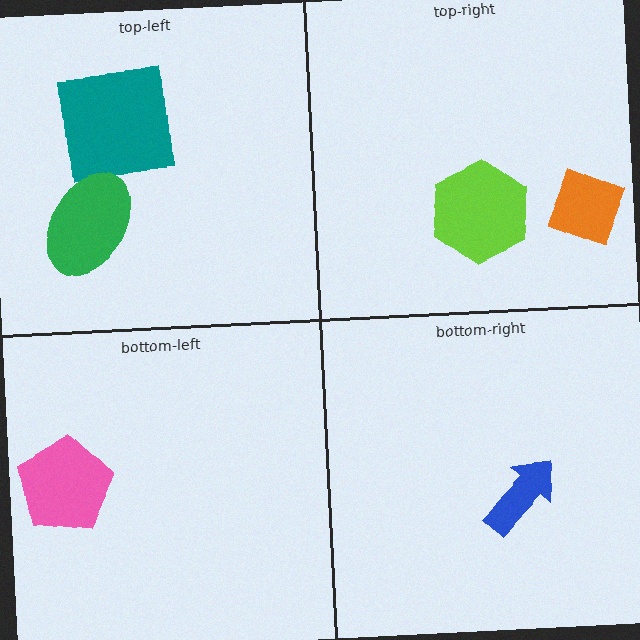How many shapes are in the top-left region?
2.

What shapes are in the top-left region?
The teal square, the green ellipse.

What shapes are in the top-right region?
The orange diamond, the lime hexagon.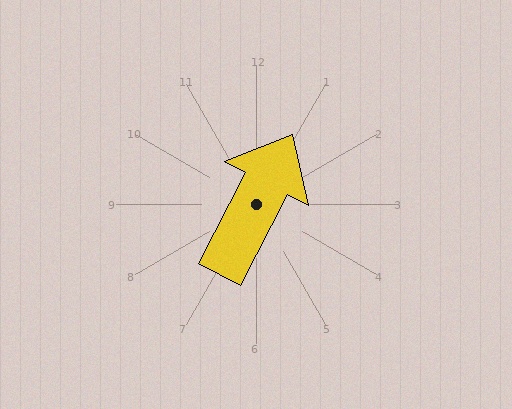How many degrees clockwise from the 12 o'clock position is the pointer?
Approximately 28 degrees.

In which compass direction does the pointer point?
Northeast.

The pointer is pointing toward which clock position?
Roughly 1 o'clock.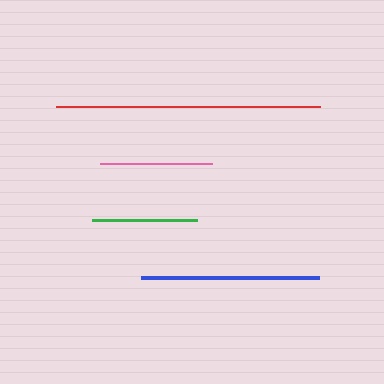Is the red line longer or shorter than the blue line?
The red line is longer than the blue line.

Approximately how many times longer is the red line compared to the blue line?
The red line is approximately 1.5 times the length of the blue line.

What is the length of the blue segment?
The blue segment is approximately 178 pixels long.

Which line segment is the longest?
The red line is the longest at approximately 264 pixels.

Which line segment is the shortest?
The green line is the shortest at approximately 105 pixels.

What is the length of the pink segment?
The pink segment is approximately 112 pixels long.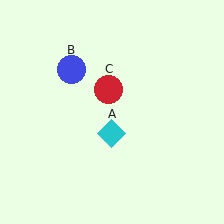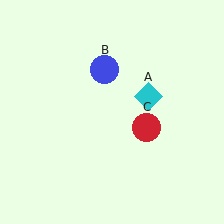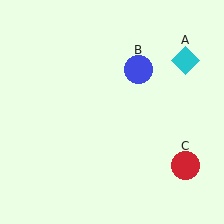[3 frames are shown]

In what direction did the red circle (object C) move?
The red circle (object C) moved down and to the right.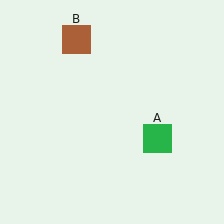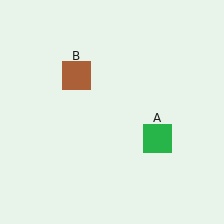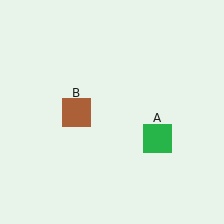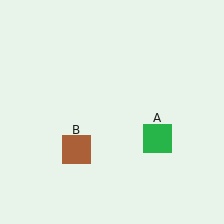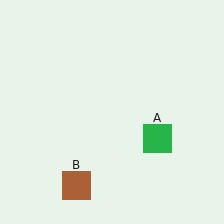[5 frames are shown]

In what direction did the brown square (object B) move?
The brown square (object B) moved down.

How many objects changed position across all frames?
1 object changed position: brown square (object B).